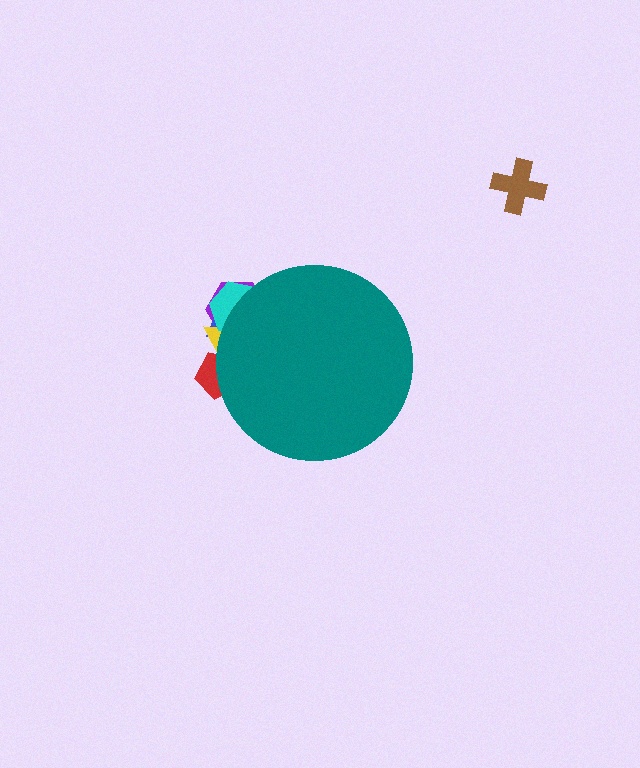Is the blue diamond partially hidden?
Yes, the blue diamond is partially hidden behind the teal circle.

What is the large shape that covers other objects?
A teal circle.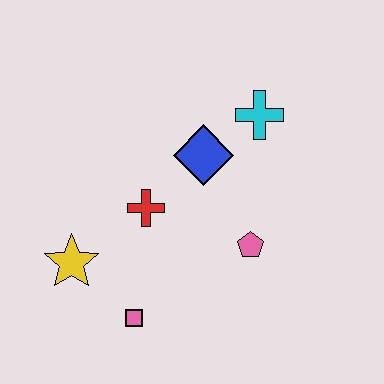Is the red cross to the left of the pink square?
No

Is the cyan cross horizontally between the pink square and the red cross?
No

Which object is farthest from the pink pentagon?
The yellow star is farthest from the pink pentagon.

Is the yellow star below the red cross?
Yes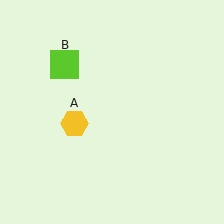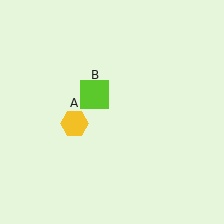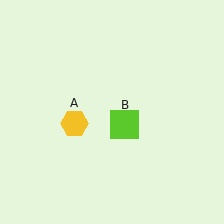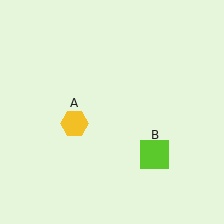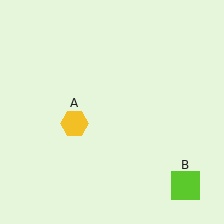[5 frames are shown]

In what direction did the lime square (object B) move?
The lime square (object B) moved down and to the right.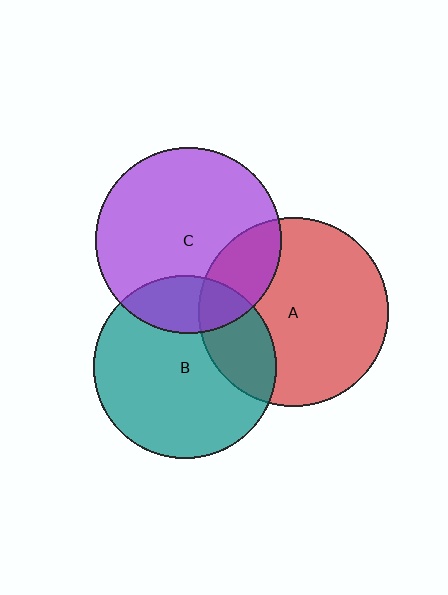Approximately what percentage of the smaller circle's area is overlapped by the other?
Approximately 20%.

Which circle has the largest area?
Circle A (red).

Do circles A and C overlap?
Yes.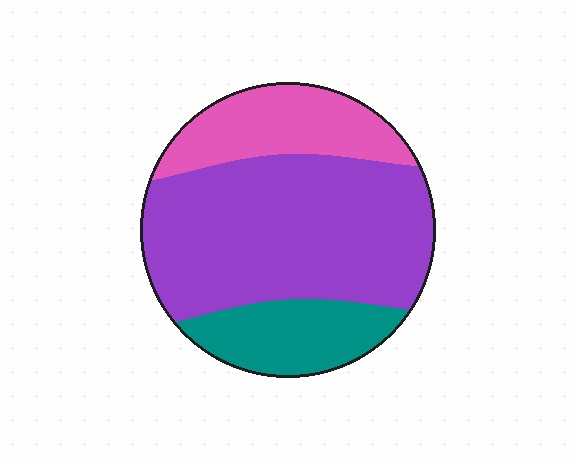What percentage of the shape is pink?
Pink takes up between a sixth and a third of the shape.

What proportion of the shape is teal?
Teal covers roughly 20% of the shape.